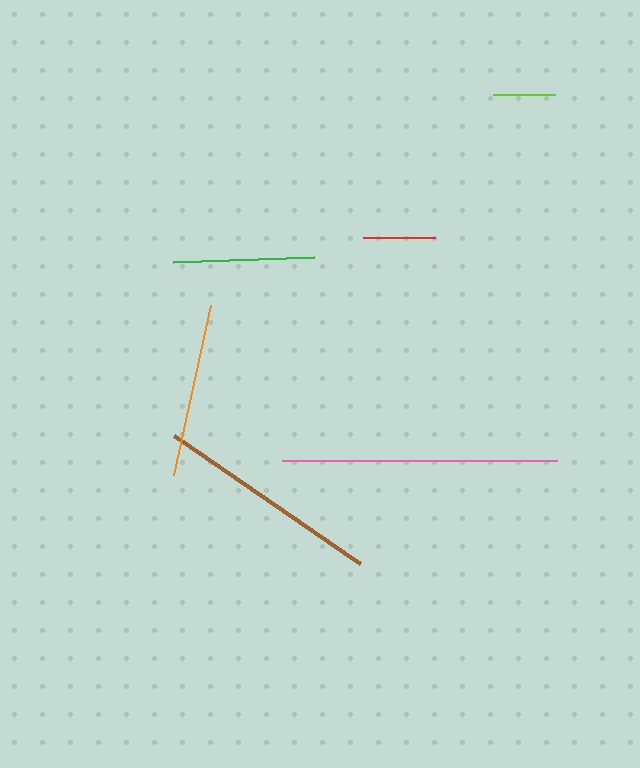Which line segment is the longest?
The pink line is the longest at approximately 276 pixels.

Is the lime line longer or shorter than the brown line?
The brown line is longer than the lime line.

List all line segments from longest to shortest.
From longest to shortest: pink, brown, orange, green, red, lime.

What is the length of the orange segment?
The orange segment is approximately 174 pixels long.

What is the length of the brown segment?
The brown segment is approximately 226 pixels long.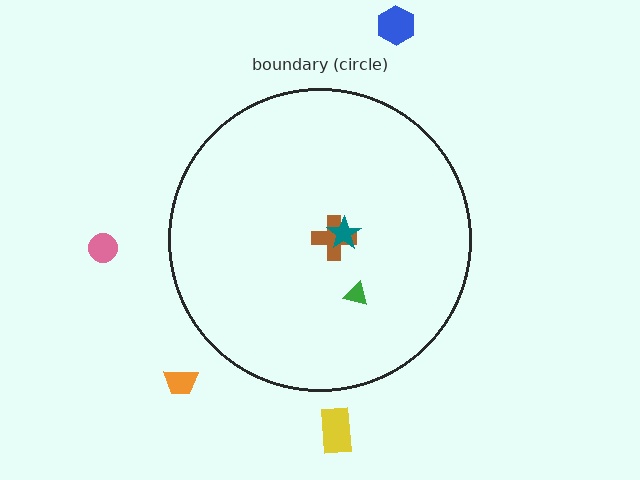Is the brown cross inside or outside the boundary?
Inside.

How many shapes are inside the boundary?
3 inside, 4 outside.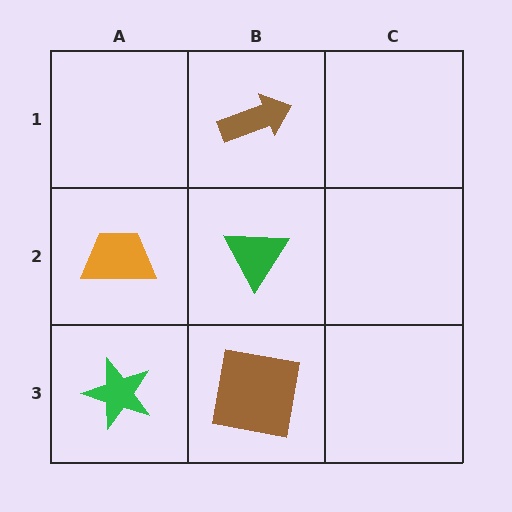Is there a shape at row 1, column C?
No, that cell is empty.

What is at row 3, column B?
A brown square.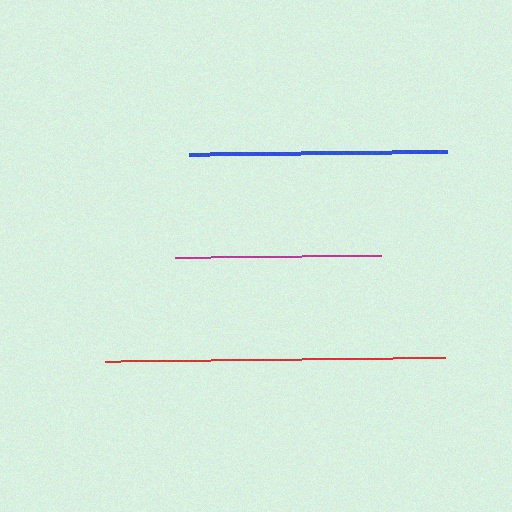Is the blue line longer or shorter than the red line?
The red line is longer than the blue line.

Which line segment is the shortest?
The magenta line is the shortest at approximately 206 pixels.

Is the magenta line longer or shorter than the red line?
The red line is longer than the magenta line.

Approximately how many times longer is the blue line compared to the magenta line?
The blue line is approximately 1.3 times the length of the magenta line.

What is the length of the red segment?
The red segment is approximately 341 pixels long.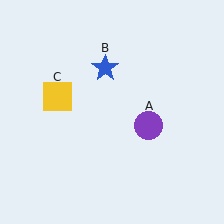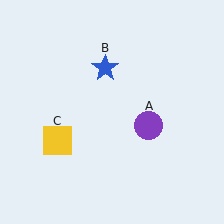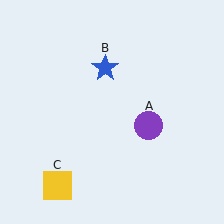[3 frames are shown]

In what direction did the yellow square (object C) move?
The yellow square (object C) moved down.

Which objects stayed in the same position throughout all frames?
Purple circle (object A) and blue star (object B) remained stationary.